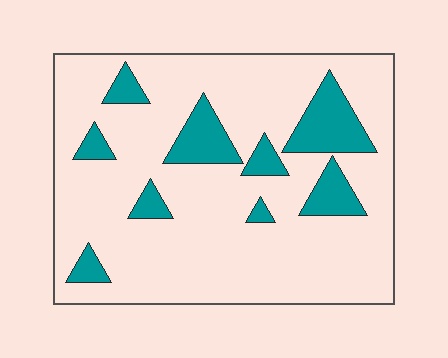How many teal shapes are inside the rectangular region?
9.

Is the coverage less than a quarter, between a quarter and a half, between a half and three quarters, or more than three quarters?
Less than a quarter.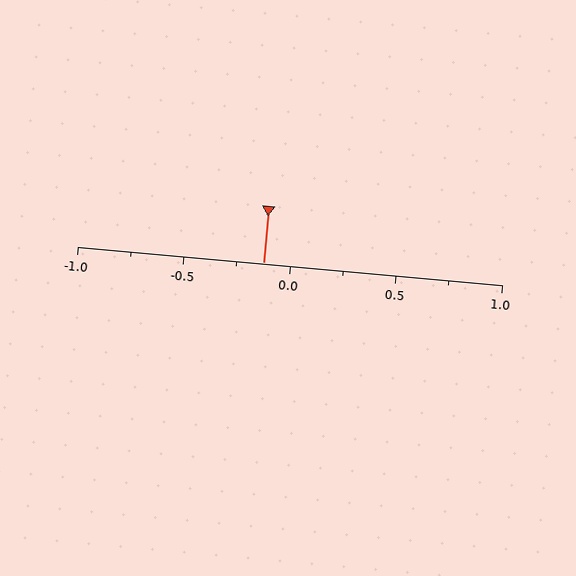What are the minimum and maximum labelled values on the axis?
The axis runs from -1.0 to 1.0.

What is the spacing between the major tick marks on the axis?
The major ticks are spaced 0.5 apart.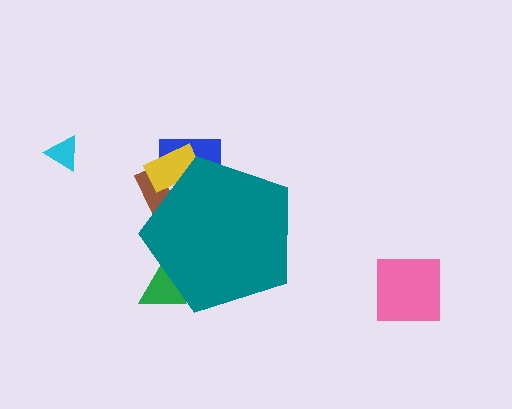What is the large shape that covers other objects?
A teal pentagon.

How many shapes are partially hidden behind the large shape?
4 shapes are partially hidden.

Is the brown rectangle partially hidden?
Yes, the brown rectangle is partially hidden behind the teal pentagon.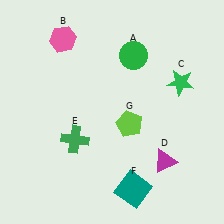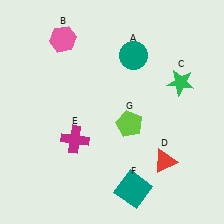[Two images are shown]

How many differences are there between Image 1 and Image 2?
There are 3 differences between the two images.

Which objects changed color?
A changed from green to teal. D changed from magenta to red. E changed from green to magenta.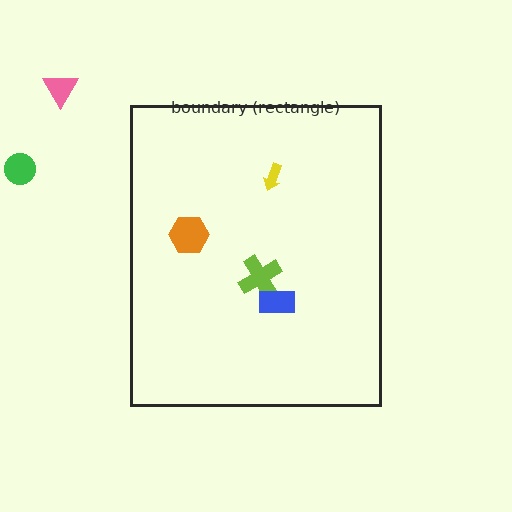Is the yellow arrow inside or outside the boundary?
Inside.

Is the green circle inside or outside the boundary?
Outside.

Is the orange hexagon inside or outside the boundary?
Inside.